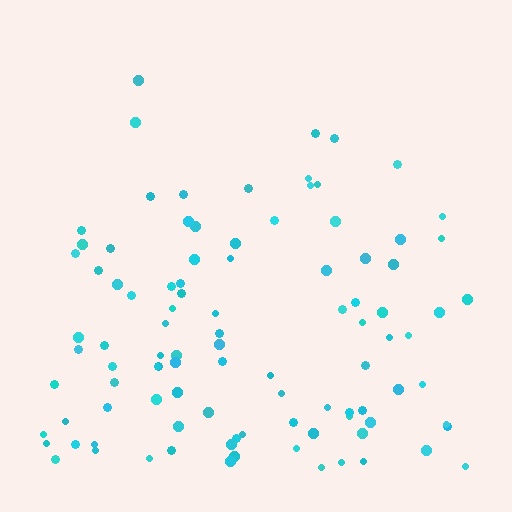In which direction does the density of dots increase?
From top to bottom, with the bottom side densest.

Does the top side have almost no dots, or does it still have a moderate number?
Still a moderate number, just noticeably fewer than the bottom.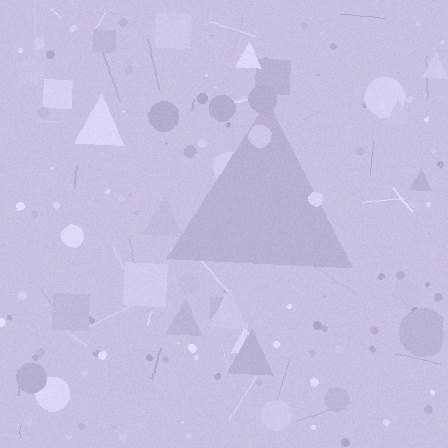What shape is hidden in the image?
A triangle is hidden in the image.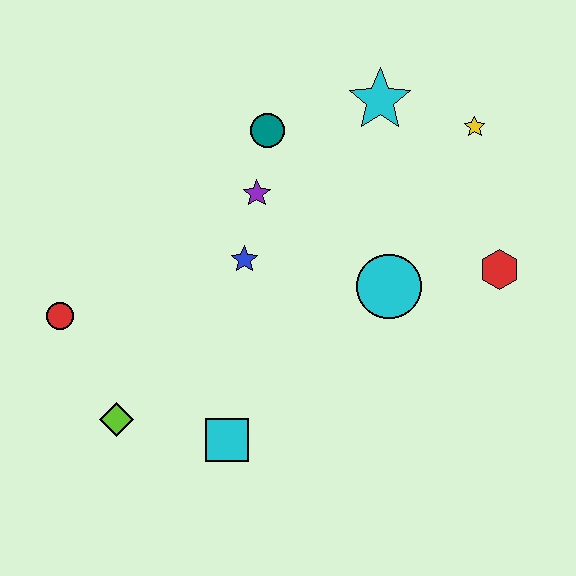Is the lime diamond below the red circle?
Yes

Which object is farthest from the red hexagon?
The red circle is farthest from the red hexagon.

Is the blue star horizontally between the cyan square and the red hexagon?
Yes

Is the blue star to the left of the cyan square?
No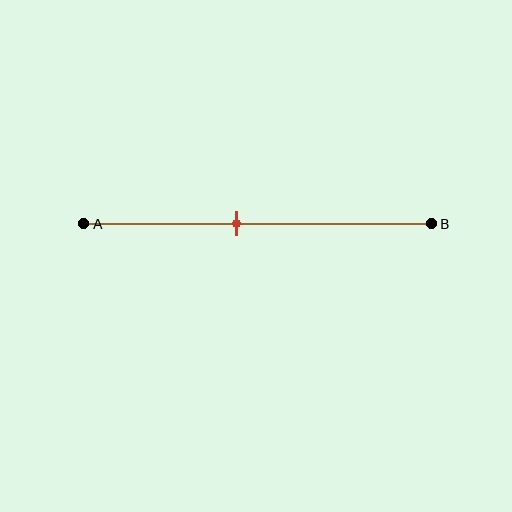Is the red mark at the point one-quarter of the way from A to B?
No, the mark is at about 45% from A, not at the 25% one-quarter point.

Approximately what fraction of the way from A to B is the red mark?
The red mark is approximately 45% of the way from A to B.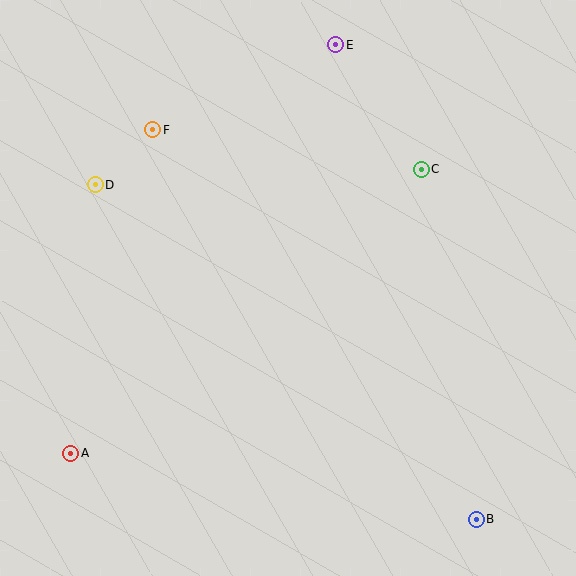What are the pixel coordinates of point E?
Point E is at (336, 45).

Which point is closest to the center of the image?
Point C at (421, 169) is closest to the center.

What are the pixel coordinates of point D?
Point D is at (95, 185).